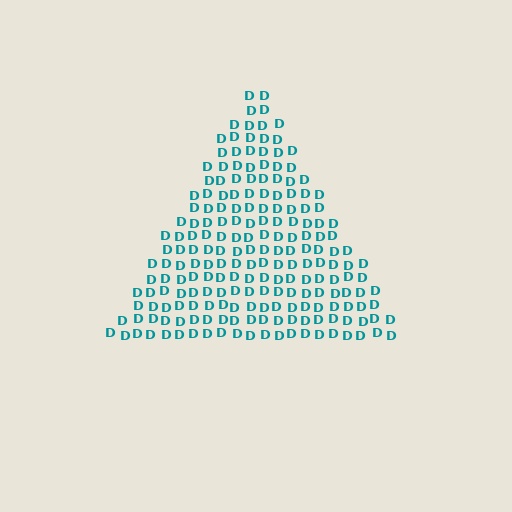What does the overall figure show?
The overall figure shows a triangle.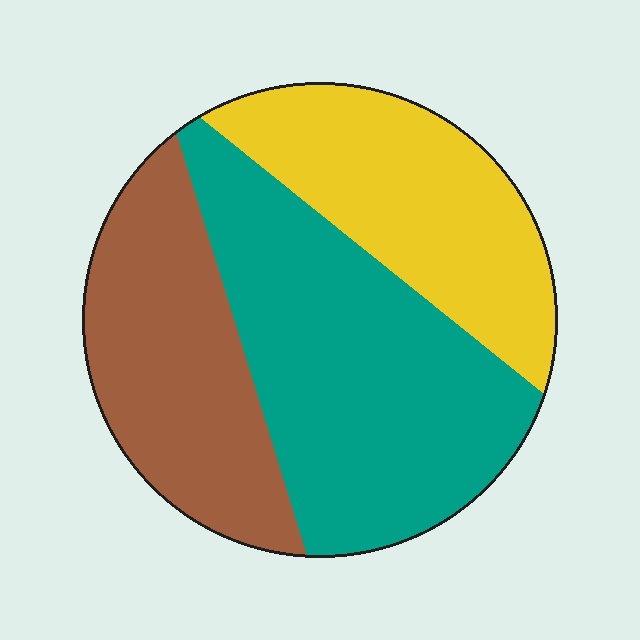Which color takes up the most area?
Teal, at roughly 45%.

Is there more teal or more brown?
Teal.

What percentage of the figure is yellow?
Yellow covers about 30% of the figure.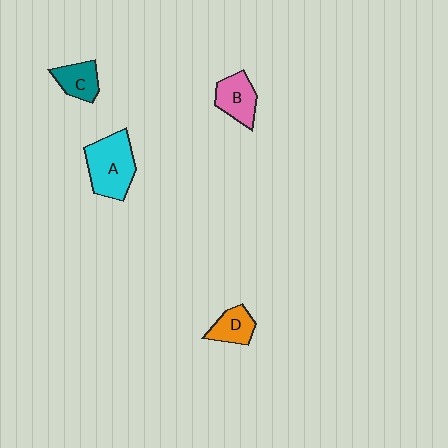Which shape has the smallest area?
Shape D (orange).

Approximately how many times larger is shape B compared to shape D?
Approximately 1.3 times.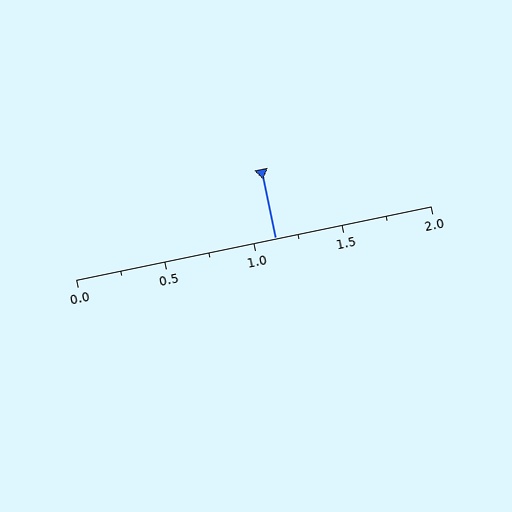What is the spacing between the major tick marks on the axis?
The major ticks are spaced 0.5 apart.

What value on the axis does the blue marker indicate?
The marker indicates approximately 1.12.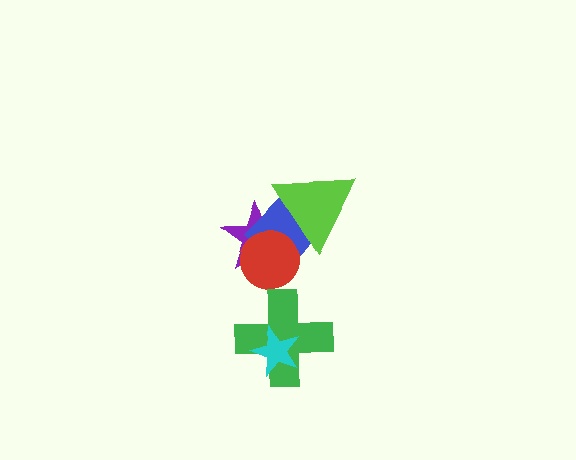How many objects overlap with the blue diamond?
3 objects overlap with the blue diamond.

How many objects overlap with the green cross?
1 object overlaps with the green cross.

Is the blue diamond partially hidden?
Yes, it is partially covered by another shape.